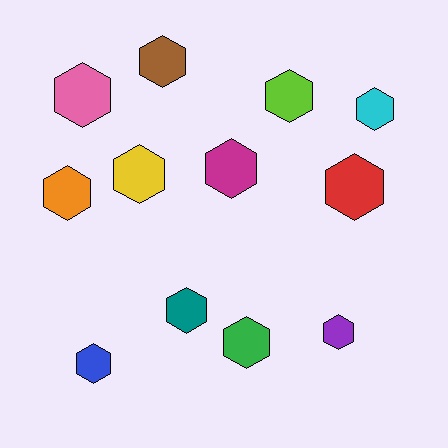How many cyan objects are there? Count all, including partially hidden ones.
There is 1 cyan object.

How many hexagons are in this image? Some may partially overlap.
There are 12 hexagons.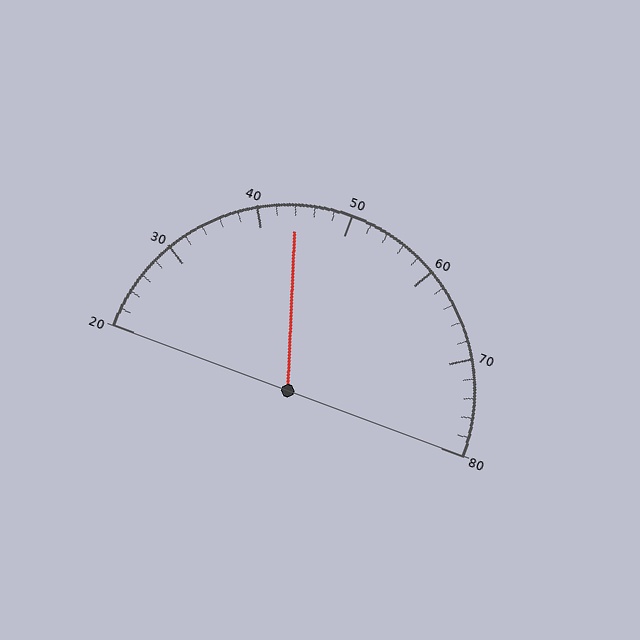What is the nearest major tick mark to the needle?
The nearest major tick mark is 40.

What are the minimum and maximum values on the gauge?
The gauge ranges from 20 to 80.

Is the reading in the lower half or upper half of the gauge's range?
The reading is in the lower half of the range (20 to 80).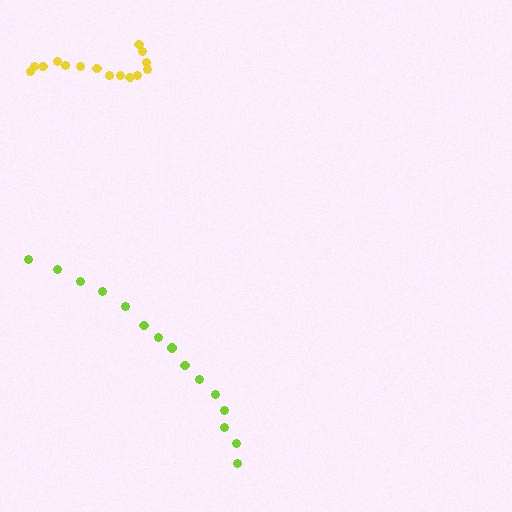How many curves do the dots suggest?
There are 2 distinct paths.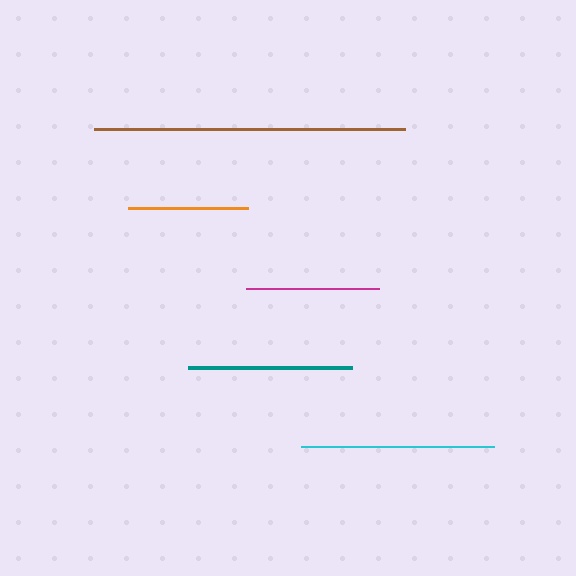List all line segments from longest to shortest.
From longest to shortest: brown, cyan, teal, magenta, orange.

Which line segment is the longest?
The brown line is the longest at approximately 311 pixels.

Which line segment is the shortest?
The orange line is the shortest at approximately 120 pixels.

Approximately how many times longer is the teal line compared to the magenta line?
The teal line is approximately 1.2 times the length of the magenta line.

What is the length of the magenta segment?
The magenta segment is approximately 133 pixels long.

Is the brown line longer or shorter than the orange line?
The brown line is longer than the orange line.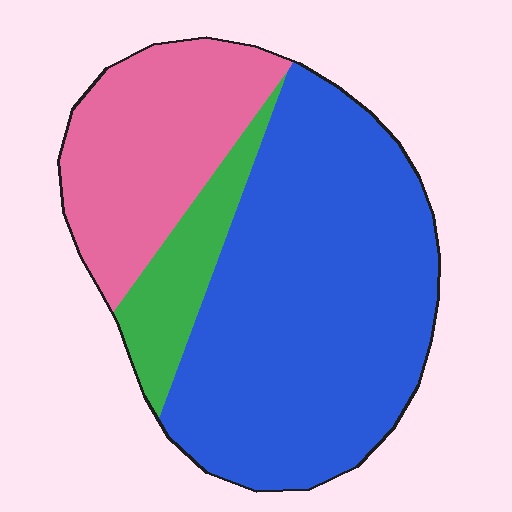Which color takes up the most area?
Blue, at roughly 60%.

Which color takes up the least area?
Green, at roughly 10%.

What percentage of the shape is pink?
Pink takes up between a quarter and a half of the shape.